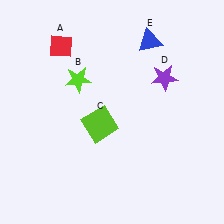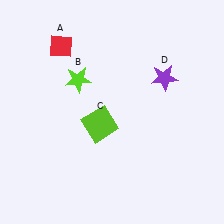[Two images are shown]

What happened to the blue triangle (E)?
The blue triangle (E) was removed in Image 2. It was in the top-right area of Image 1.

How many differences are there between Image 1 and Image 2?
There is 1 difference between the two images.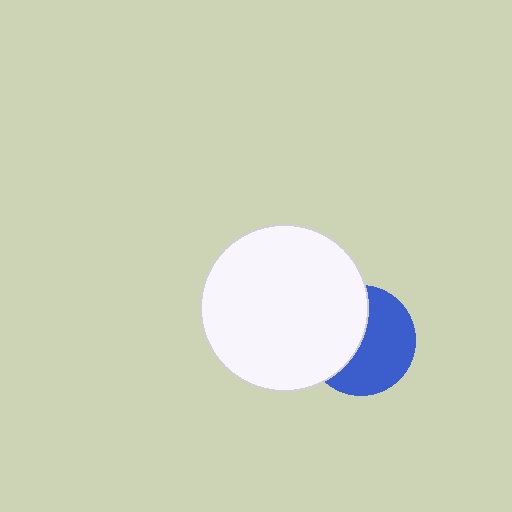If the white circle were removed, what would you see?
You would see the complete blue circle.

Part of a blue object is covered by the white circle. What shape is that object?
It is a circle.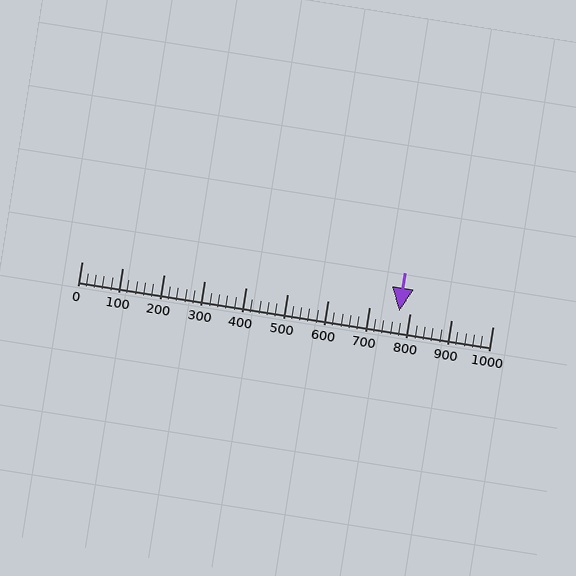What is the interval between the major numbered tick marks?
The major tick marks are spaced 100 units apart.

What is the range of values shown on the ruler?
The ruler shows values from 0 to 1000.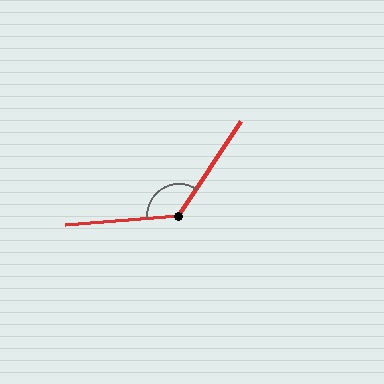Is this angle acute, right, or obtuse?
It is obtuse.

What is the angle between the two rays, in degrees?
Approximately 128 degrees.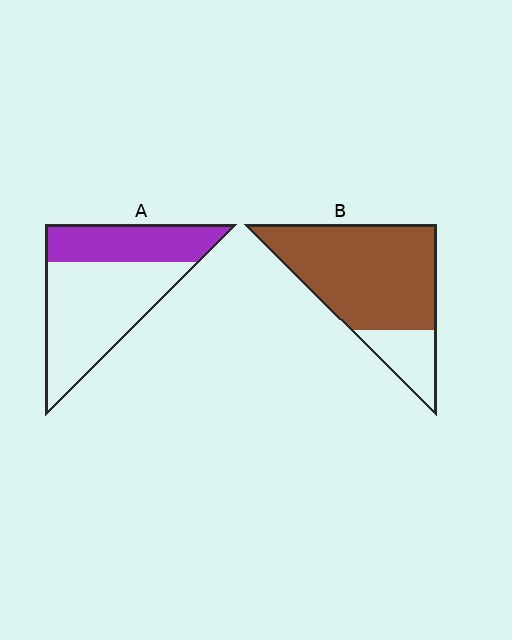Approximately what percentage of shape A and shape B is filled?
A is approximately 35% and B is approximately 80%.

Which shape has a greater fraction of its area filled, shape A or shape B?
Shape B.